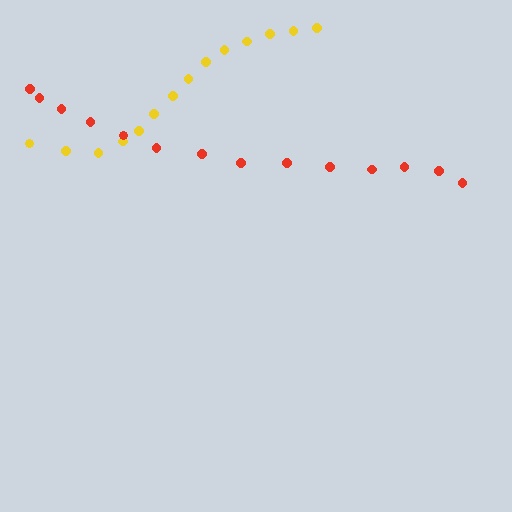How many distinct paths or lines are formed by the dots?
There are 2 distinct paths.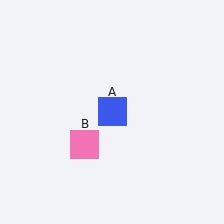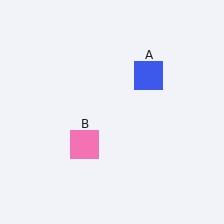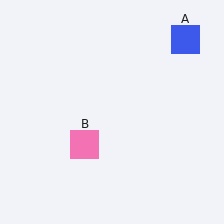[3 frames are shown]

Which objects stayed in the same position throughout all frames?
Pink square (object B) remained stationary.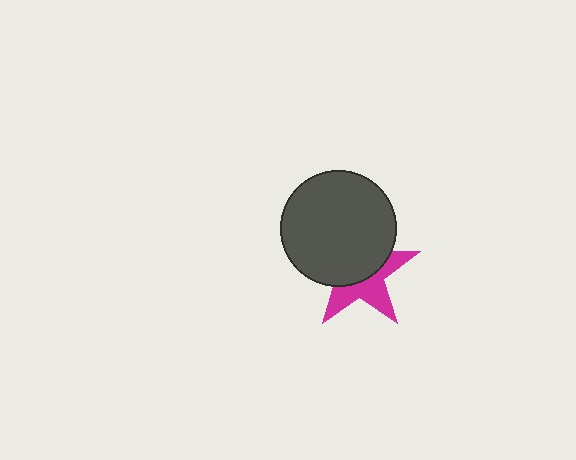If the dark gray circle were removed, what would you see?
You would see the complete magenta star.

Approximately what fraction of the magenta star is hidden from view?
Roughly 55% of the magenta star is hidden behind the dark gray circle.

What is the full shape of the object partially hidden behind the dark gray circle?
The partially hidden object is a magenta star.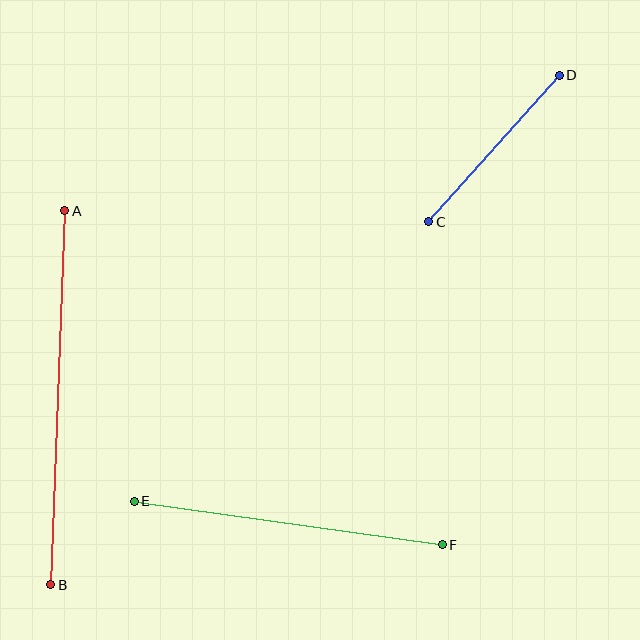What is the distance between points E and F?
The distance is approximately 311 pixels.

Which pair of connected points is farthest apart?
Points A and B are farthest apart.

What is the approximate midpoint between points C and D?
The midpoint is at approximately (494, 148) pixels.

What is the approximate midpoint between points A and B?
The midpoint is at approximately (58, 398) pixels.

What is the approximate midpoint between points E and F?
The midpoint is at approximately (288, 523) pixels.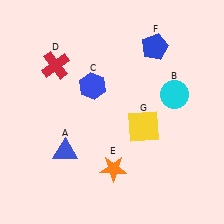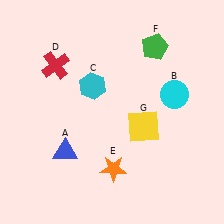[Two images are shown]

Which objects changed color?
C changed from blue to cyan. F changed from blue to green.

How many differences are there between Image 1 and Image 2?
There are 2 differences between the two images.